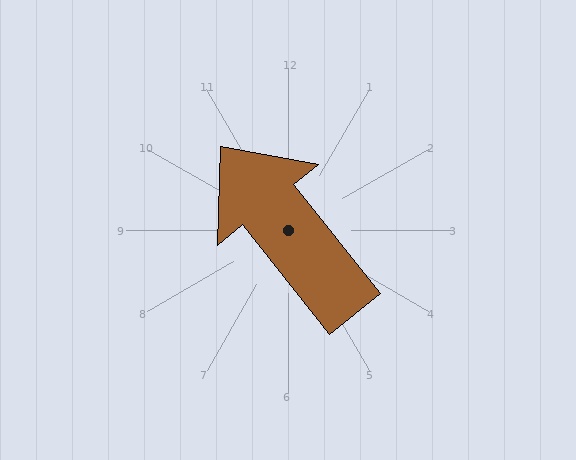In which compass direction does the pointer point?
Northwest.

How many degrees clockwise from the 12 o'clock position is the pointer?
Approximately 321 degrees.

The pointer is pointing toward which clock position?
Roughly 11 o'clock.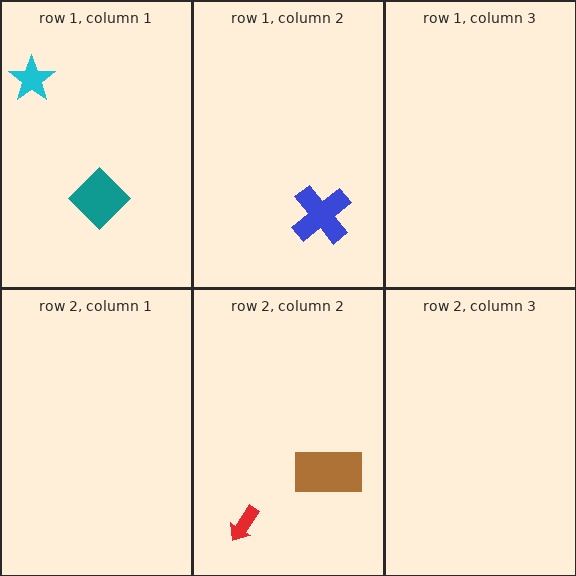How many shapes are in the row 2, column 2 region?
2.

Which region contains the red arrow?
The row 2, column 2 region.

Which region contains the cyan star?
The row 1, column 1 region.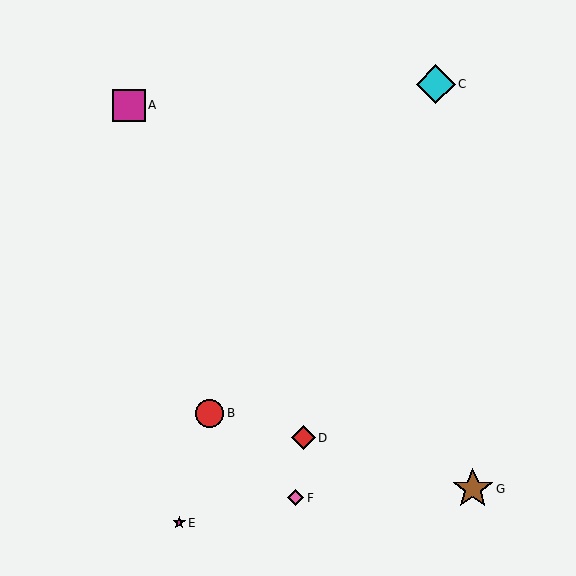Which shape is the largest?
The brown star (labeled G) is the largest.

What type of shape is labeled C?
Shape C is a cyan diamond.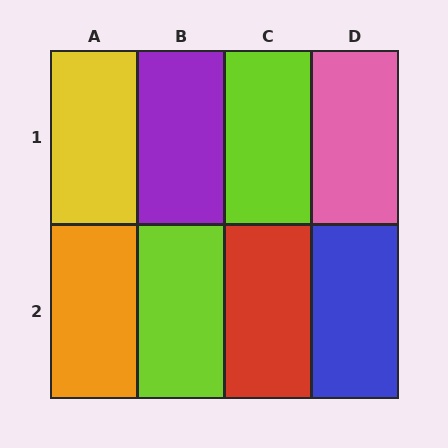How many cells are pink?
1 cell is pink.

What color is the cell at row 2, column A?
Orange.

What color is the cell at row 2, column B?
Lime.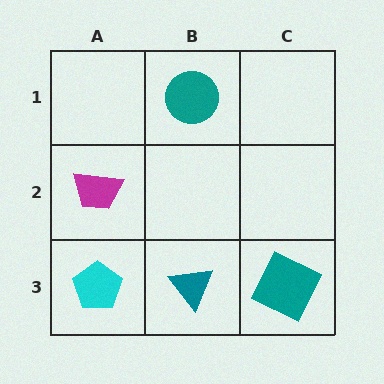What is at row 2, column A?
A magenta trapezoid.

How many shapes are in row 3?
3 shapes.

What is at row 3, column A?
A cyan pentagon.